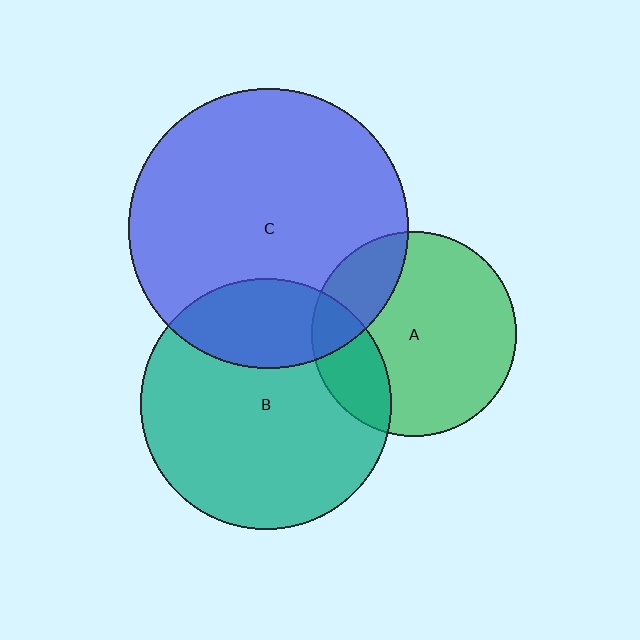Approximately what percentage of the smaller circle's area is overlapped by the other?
Approximately 20%.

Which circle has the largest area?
Circle C (blue).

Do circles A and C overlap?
Yes.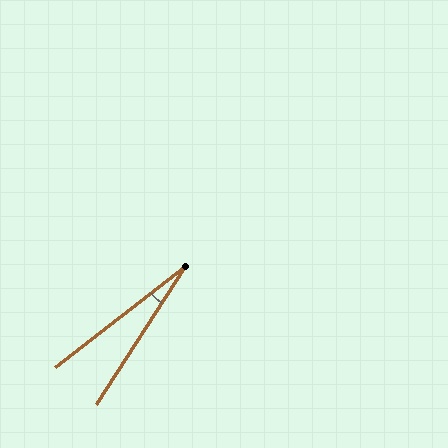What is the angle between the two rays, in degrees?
Approximately 19 degrees.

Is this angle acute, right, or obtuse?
It is acute.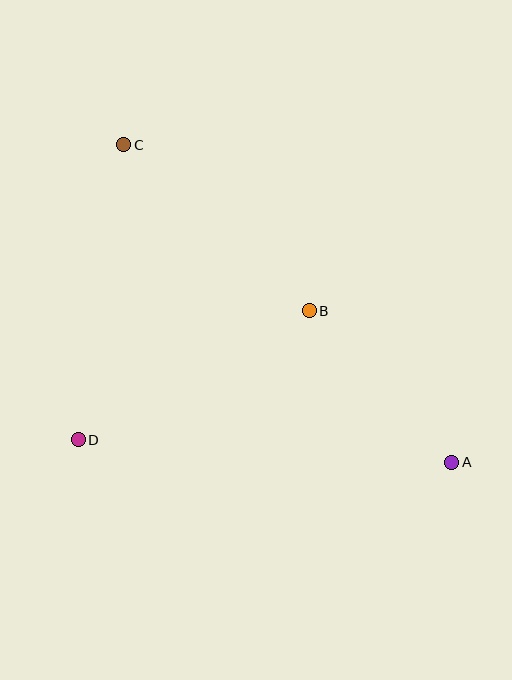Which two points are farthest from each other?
Points A and C are farthest from each other.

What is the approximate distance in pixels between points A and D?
The distance between A and D is approximately 374 pixels.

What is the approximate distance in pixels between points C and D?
The distance between C and D is approximately 298 pixels.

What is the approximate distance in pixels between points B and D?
The distance between B and D is approximately 264 pixels.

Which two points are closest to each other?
Points A and B are closest to each other.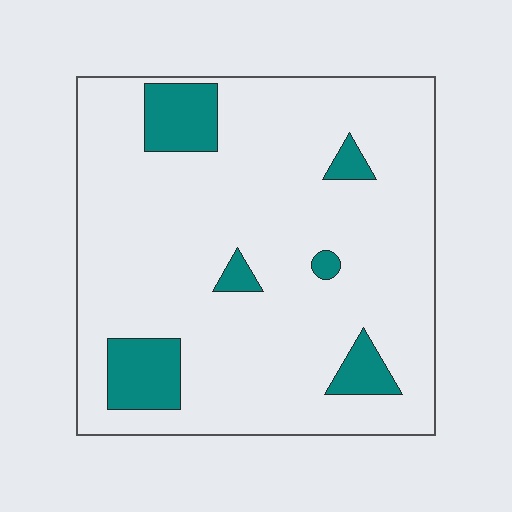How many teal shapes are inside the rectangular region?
6.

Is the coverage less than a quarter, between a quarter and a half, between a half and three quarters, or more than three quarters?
Less than a quarter.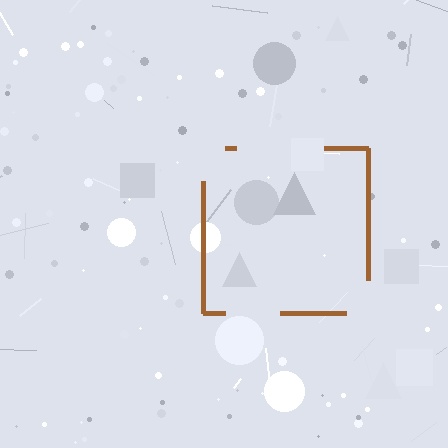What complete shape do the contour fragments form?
The contour fragments form a square.